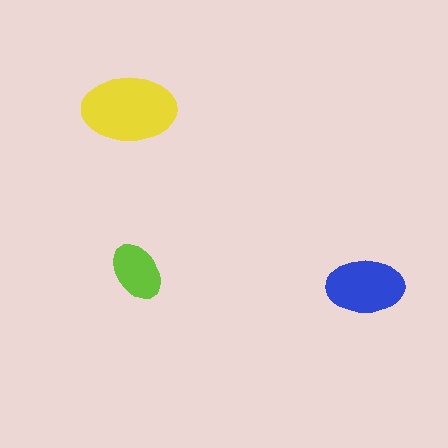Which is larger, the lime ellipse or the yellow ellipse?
The yellow one.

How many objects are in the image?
There are 3 objects in the image.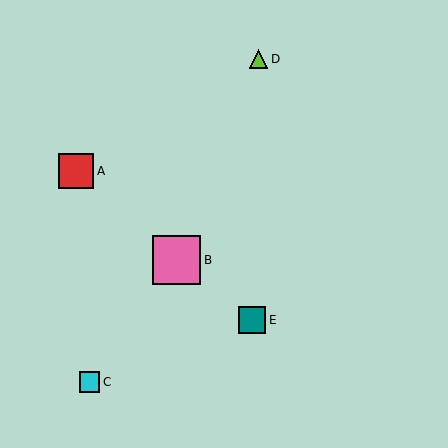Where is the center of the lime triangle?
The center of the lime triangle is at (259, 59).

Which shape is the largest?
The pink square (labeled B) is the largest.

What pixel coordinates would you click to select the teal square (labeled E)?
Click at (252, 320) to select the teal square E.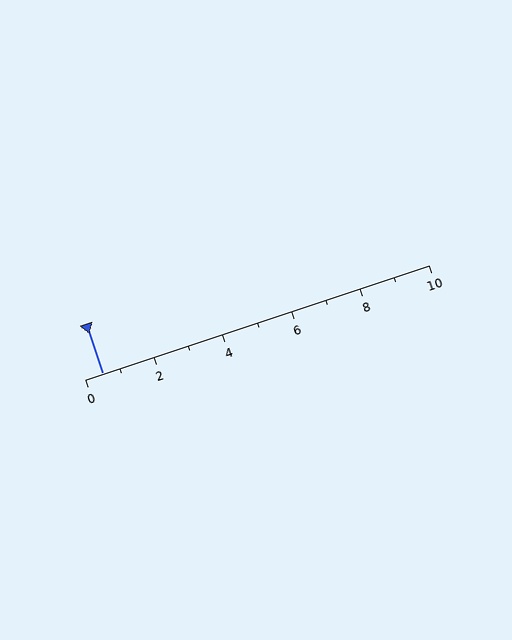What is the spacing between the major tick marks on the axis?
The major ticks are spaced 2 apart.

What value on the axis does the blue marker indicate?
The marker indicates approximately 0.5.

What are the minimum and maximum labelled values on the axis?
The axis runs from 0 to 10.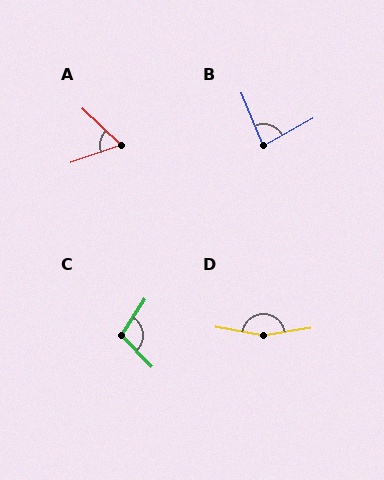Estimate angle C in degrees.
Approximately 103 degrees.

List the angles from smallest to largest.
A (63°), B (83°), C (103°), D (161°).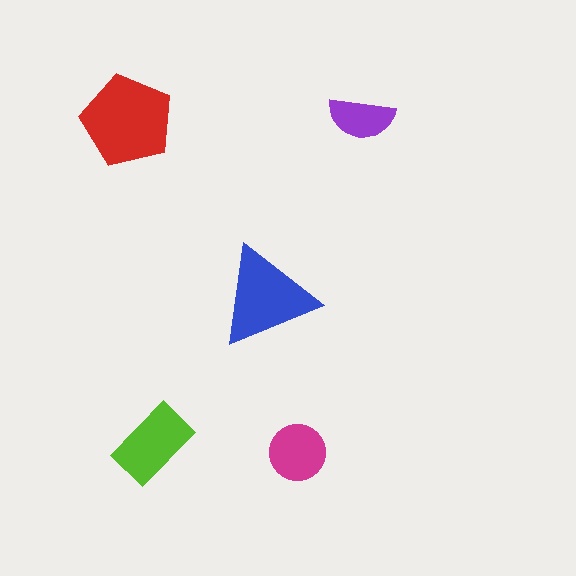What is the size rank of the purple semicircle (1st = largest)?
5th.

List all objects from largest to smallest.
The red pentagon, the blue triangle, the lime rectangle, the magenta circle, the purple semicircle.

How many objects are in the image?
There are 5 objects in the image.